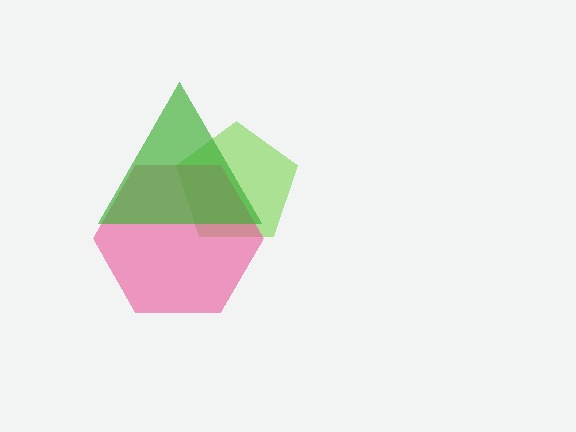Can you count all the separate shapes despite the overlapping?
Yes, there are 3 separate shapes.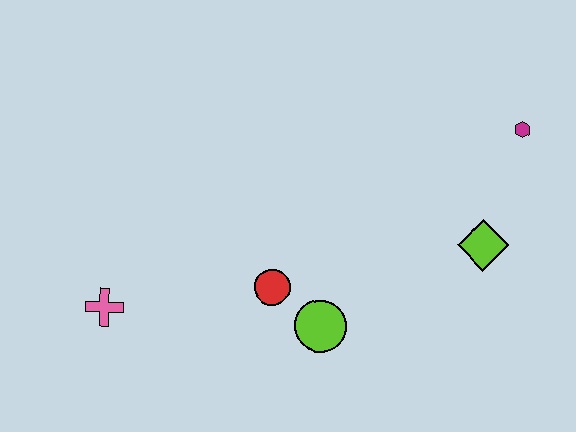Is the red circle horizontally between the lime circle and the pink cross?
Yes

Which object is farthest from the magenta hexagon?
The pink cross is farthest from the magenta hexagon.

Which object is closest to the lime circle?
The red circle is closest to the lime circle.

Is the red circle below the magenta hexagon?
Yes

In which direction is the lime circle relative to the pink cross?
The lime circle is to the right of the pink cross.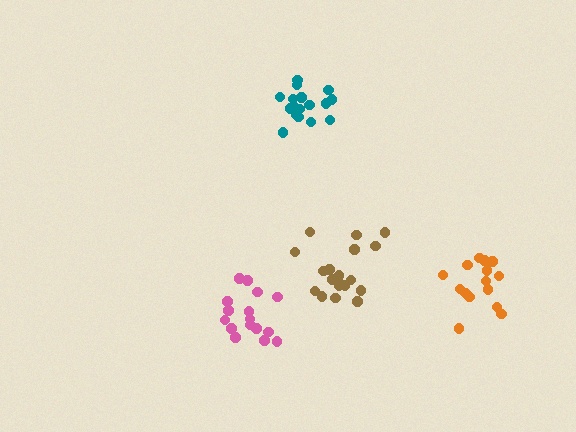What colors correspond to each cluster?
The clusters are colored: pink, teal, brown, orange.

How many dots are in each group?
Group 1: 16 dots, Group 2: 17 dots, Group 3: 19 dots, Group 4: 15 dots (67 total).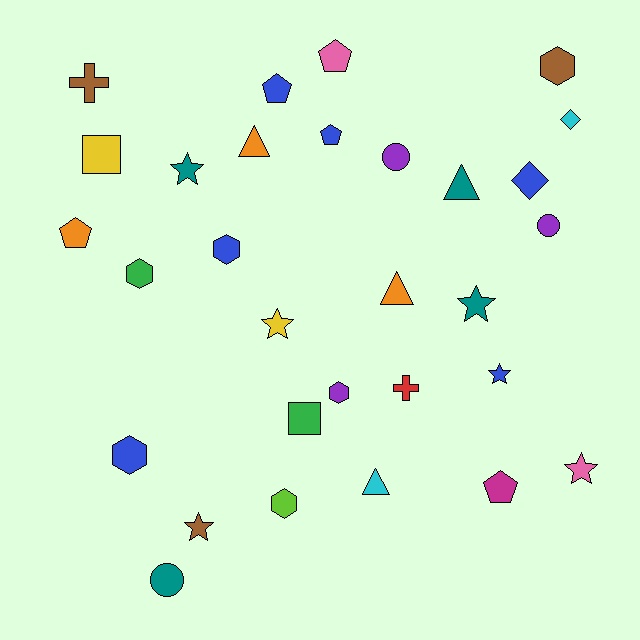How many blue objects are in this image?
There are 6 blue objects.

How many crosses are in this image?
There are 2 crosses.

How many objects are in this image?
There are 30 objects.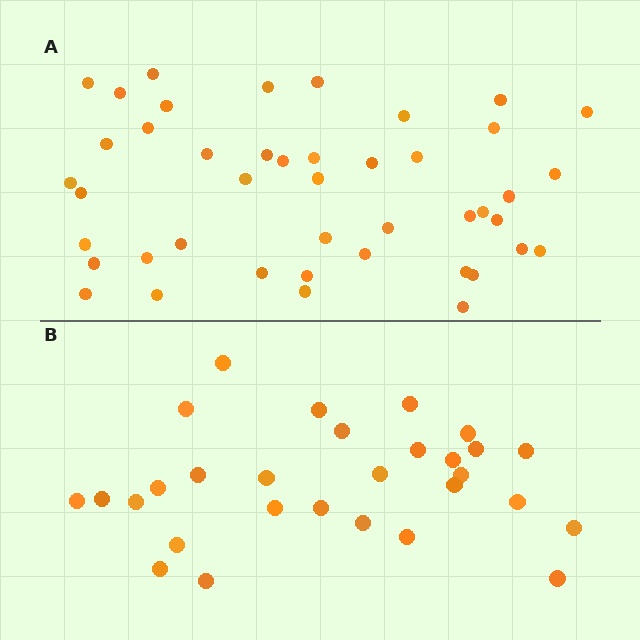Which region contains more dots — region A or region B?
Region A (the top region) has more dots.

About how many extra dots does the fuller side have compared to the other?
Region A has approximately 15 more dots than region B.